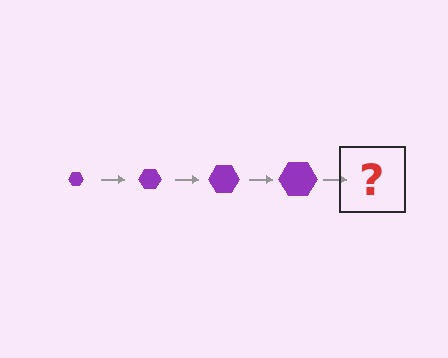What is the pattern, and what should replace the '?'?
The pattern is that the hexagon gets progressively larger each step. The '?' should be a purple hexagon, larger than the previous one.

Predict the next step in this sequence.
The next step is a purple hexagon, larger than the previous one.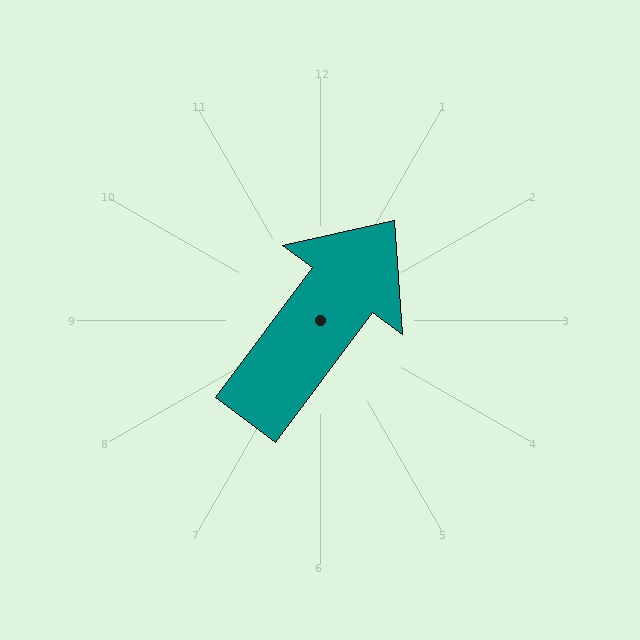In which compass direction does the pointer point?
Northeast.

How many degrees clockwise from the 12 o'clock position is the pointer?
Approximately 37 degrees.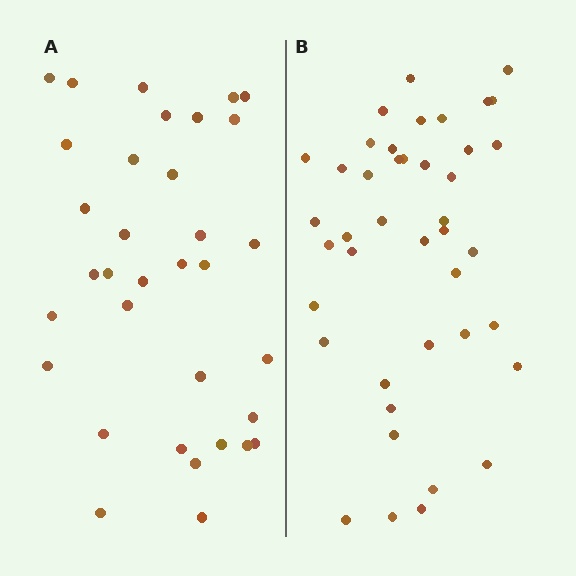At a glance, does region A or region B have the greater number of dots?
Region B (the right region) has more dots.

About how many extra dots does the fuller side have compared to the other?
Region B has roughly 8 or so more dots than region A.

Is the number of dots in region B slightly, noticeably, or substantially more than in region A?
Region B has only slightly more — the two regions are fairly close. The ratio is roughly 1.2 to 1.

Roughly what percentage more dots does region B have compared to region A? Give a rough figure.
About 25% more.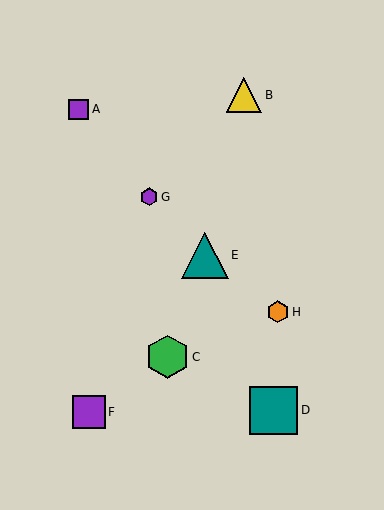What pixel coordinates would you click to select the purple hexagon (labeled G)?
Click at (149, 197) to select the purple hexagon G.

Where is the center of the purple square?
The center of the purple square is at (79, 109).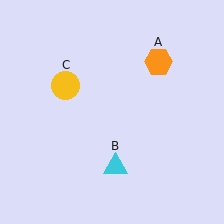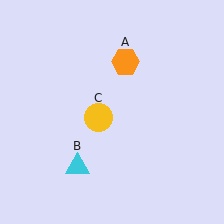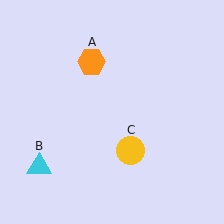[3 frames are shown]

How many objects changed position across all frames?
3 objects changed position: orange hexagon (object A), cyan triangle (object B), yellow circle (object C).